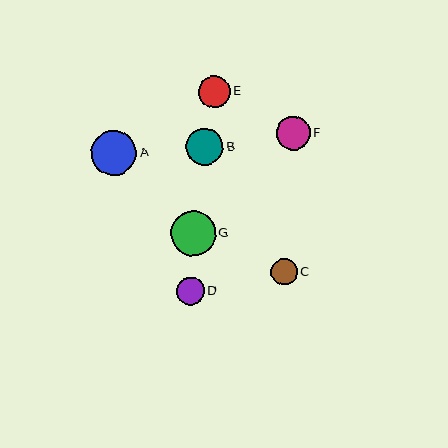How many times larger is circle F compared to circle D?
Circle F is approximately 1.2 times the size of circle D.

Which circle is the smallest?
Circle C is the smallest with a size of approximately 27 pixels.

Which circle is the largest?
Circle A is the largest with a size of approximately 45 pixels.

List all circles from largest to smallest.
From largest to smallest: A, G, B, F, E, D, C.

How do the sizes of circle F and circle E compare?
Circle F and circle E are approximately the same size.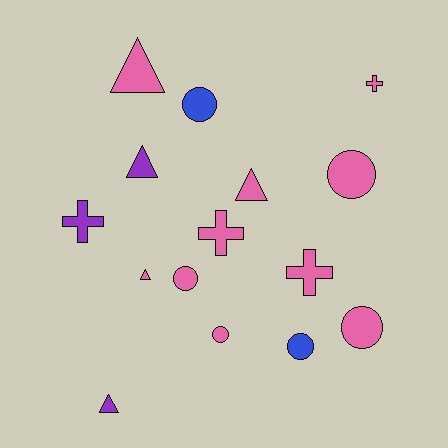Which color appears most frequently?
Pink, with 10 objects.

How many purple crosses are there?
There is 1 purple cross.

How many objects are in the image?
There are 15 objects.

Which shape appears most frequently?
Circle, with 6 objects.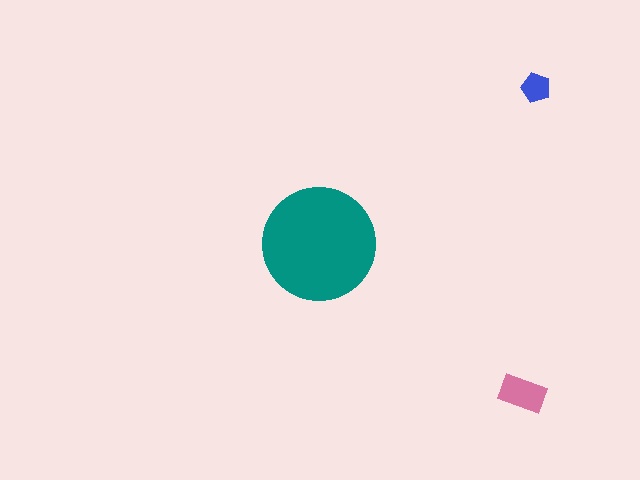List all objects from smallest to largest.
The blue pentagon, the pink rectangle, the teal circle.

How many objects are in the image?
There are 3 objects in the image.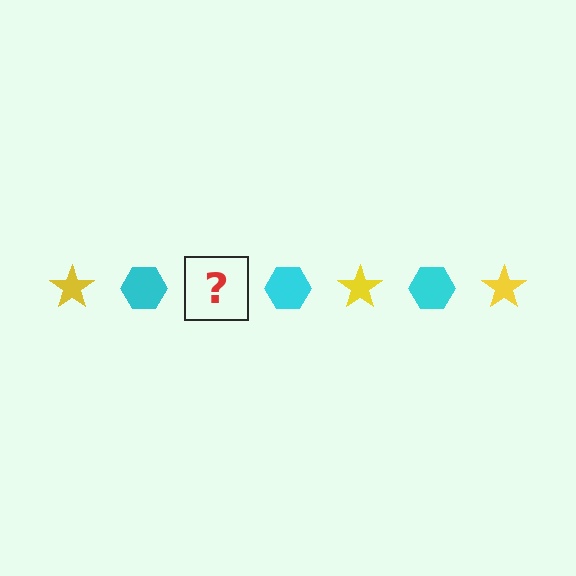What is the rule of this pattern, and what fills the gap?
The rule is that the pattern alternates between yellow star and cyan hexagon. The gap should be filled with a yellow star.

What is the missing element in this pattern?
The missing element is a yellow star.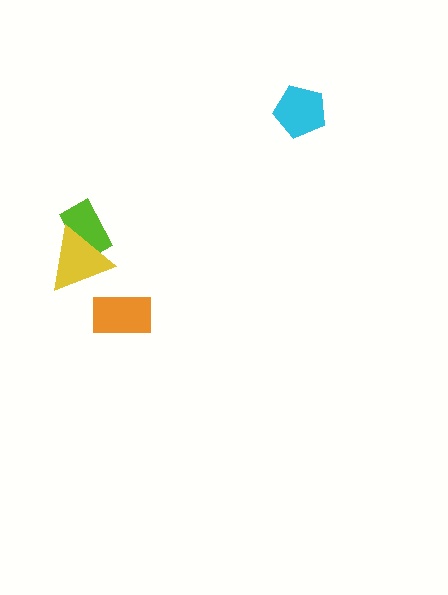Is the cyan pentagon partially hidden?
No, no other shape covers it.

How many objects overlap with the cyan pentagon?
0 objects overlap with the cyan pentagon.